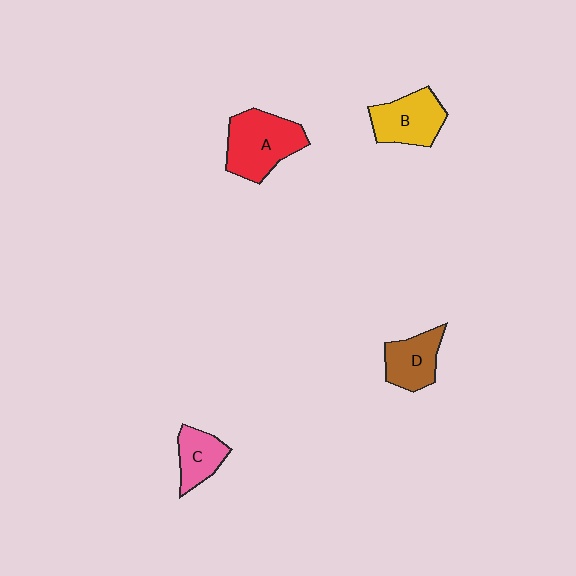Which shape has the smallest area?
Shape C (pink).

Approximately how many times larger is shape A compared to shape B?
Approximately 1.3 times.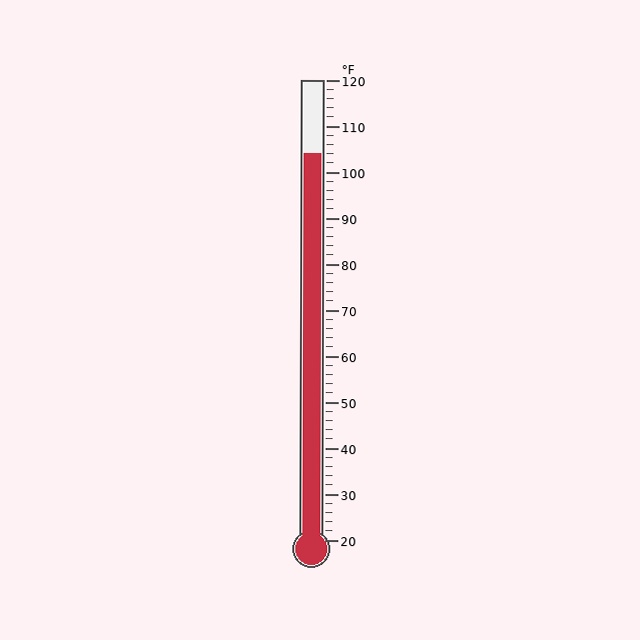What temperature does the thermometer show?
The thermometer shows approximately 104°F.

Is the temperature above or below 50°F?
The temperature is above 50°F.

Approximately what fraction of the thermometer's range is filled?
The thermometer is filled to approximately 85% of its range.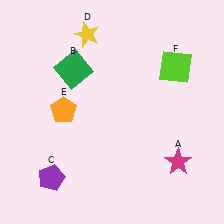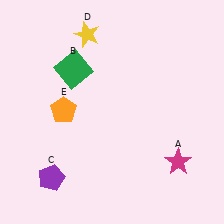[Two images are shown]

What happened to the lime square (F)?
The lime square (F) was removed in Image 2. It was in the top-right area of Image 1.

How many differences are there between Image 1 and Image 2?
There is 1 difference between the two images.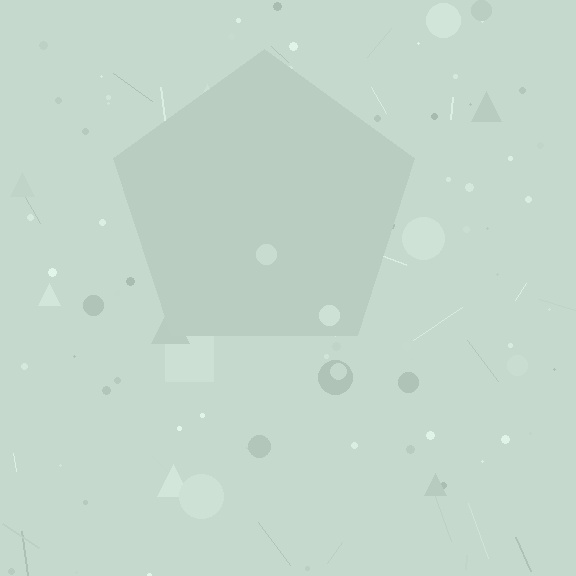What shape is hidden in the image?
A pentagon is hidden in the image.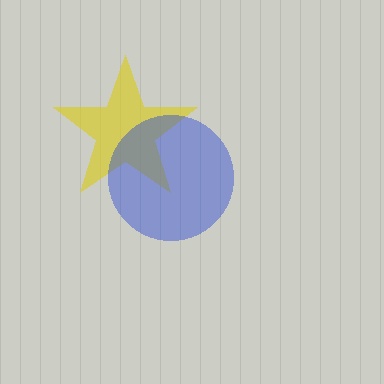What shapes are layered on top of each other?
The layered shapes are: a yellow star, a blue circle.